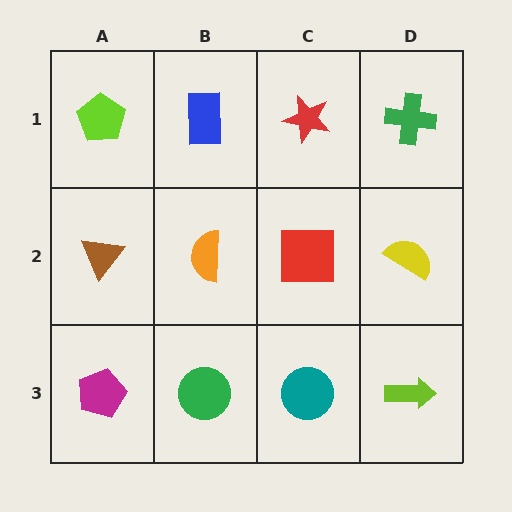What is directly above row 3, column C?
A red square.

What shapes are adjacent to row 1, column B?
An orange semicircle (row 2, column B), a lime pentagon (row 1, column A), a red star (row 1, column C).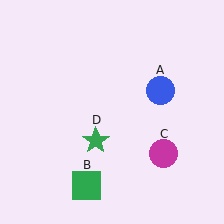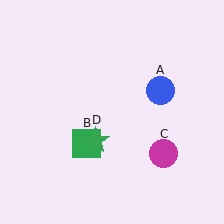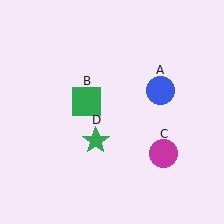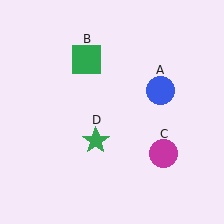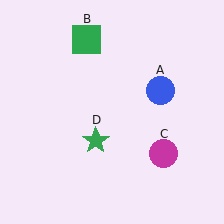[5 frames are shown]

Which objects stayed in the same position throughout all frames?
Blue circle (object A) and magenta circle (object C) and green star (object D) remained stationary.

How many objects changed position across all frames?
1 object changed position: green square (object B).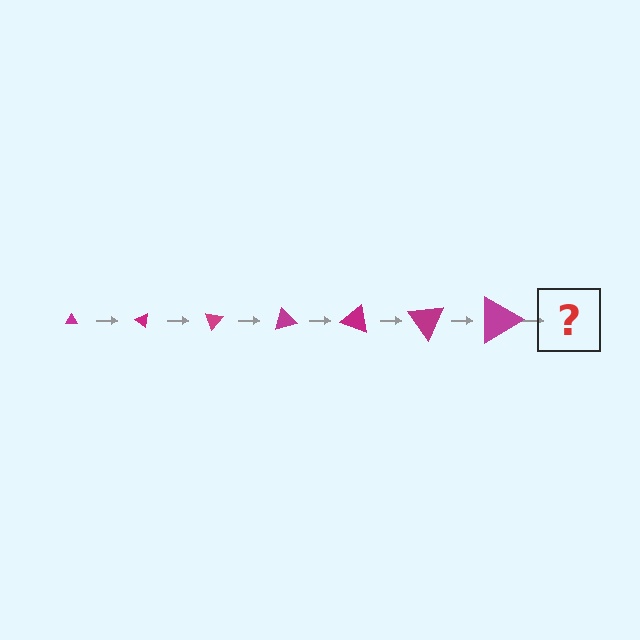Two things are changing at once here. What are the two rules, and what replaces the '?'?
The two rules are that the triangle grows larger each step and it rotates 35 degrees each step. The '?' should be a triangle, larger than the previous one and rotated 245 degrees from the start.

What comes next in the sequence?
The next element should be a triangle, larger than the previous one and rotated 245 degrees from the start.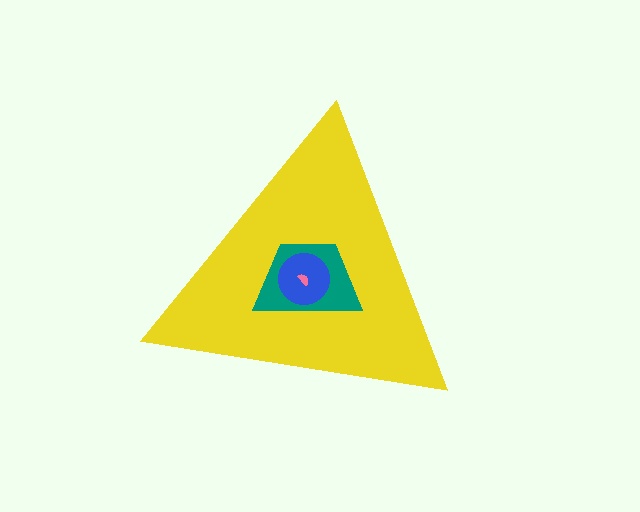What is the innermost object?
The pink semicircle.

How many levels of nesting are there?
4.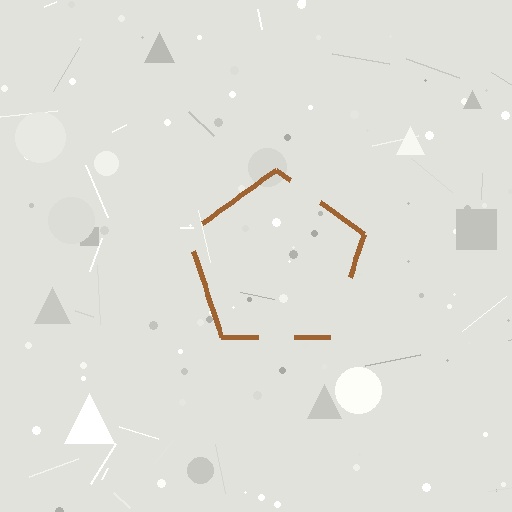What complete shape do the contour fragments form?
The contour fragments form a pentagon.